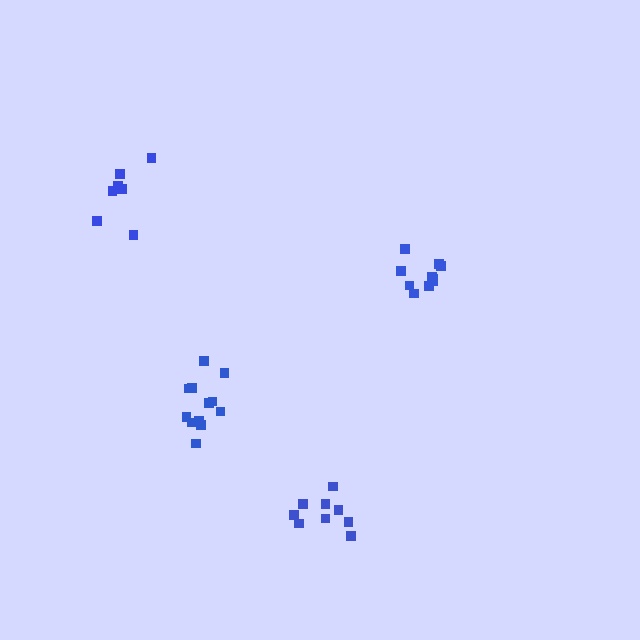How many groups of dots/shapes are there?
There are 4 groups.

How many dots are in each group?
Group 1: 7 dots, Group 2: 12 dots, Group 3: 10 dots, Group 4: 9 dots (38 total).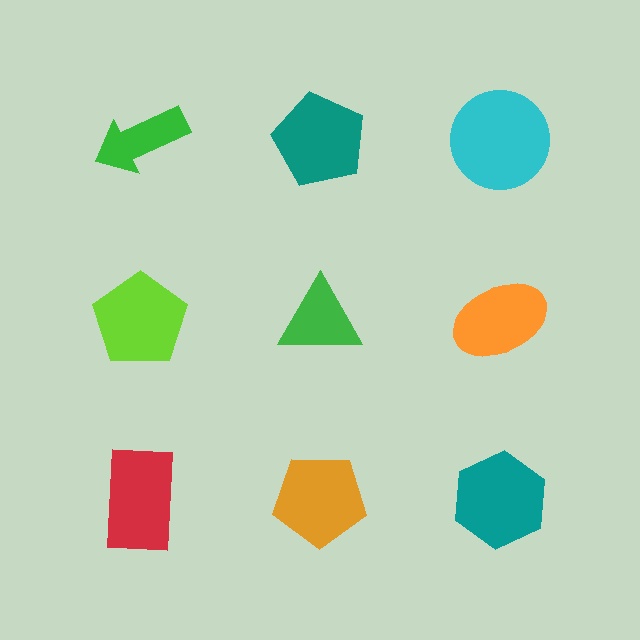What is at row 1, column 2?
A teal pentagon.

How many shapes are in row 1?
3 shapes.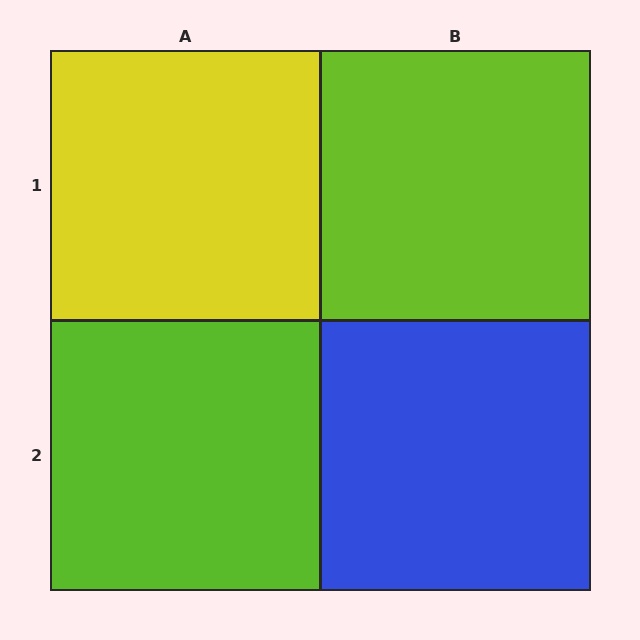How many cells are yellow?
1 cell is yellow.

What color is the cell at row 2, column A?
Lime.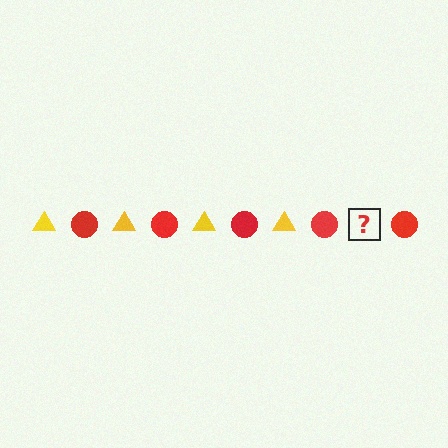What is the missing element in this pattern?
The missing element is a yellow triangle.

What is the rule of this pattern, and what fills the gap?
The rule is that the pattern alternates between yellow triangle and red circle. The gap should be filled with a yellow triangle.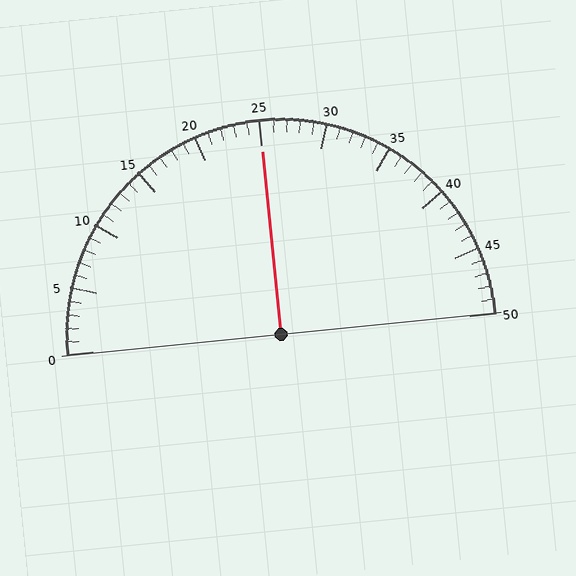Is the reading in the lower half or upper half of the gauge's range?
The reading is in the upper half of the range (0 to 50).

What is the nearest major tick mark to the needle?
The nearest major tick mark is 25.